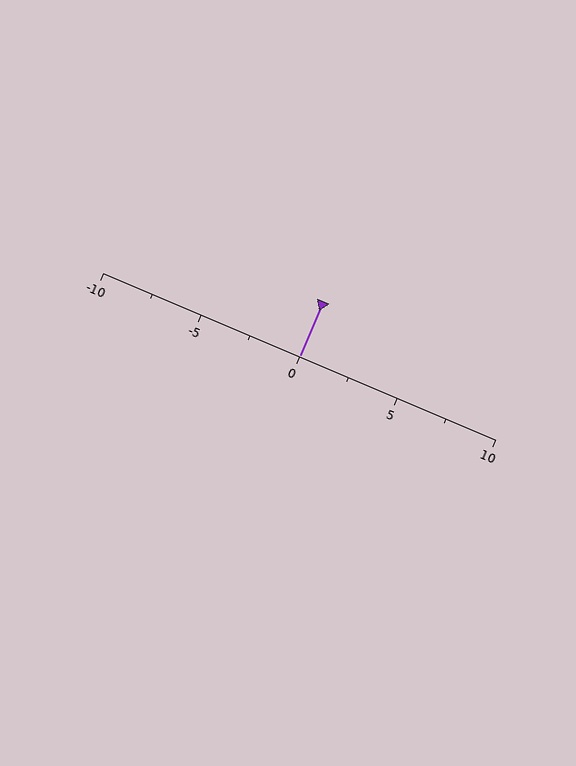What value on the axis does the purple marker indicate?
The marker indicates approximately 0.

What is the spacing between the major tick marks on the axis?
The major ticks are spaced 5 apart.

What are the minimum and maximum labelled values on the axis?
The axis runs from -10 to 10.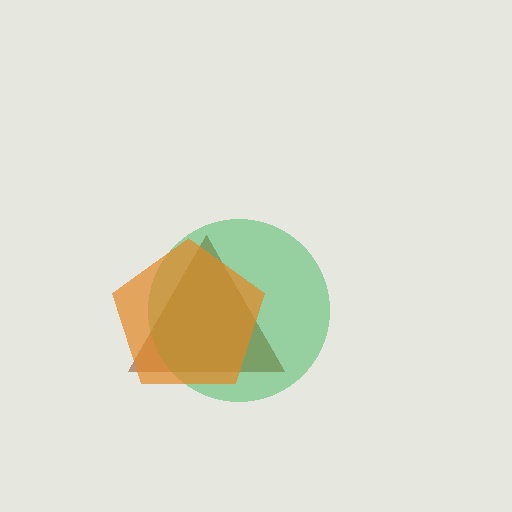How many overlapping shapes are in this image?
There are 3 overlapping shapes in the image.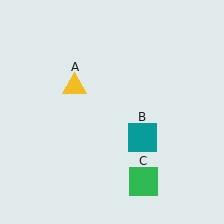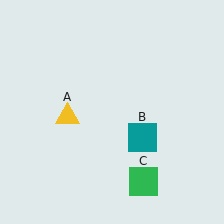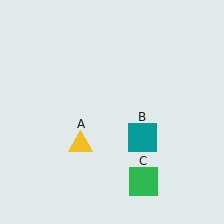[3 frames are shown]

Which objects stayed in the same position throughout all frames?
Teal square (object B) and green square (object C) remained stationary.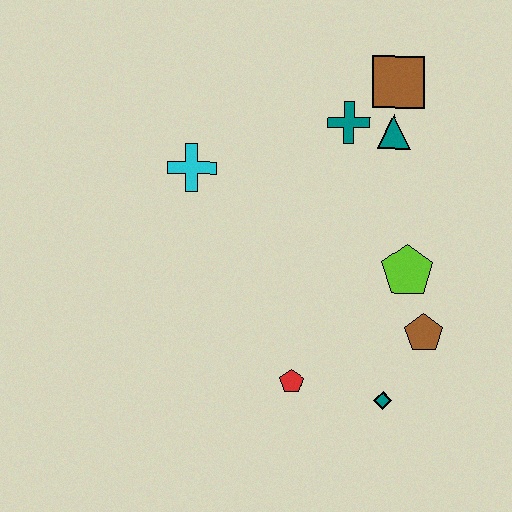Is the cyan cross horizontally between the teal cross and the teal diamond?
No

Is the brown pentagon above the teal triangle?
No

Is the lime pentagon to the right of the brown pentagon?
No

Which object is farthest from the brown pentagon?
The cyan cross is farthest from the brown pentagon.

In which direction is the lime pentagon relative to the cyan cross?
The lime pentagon is to the right of the cyan cross.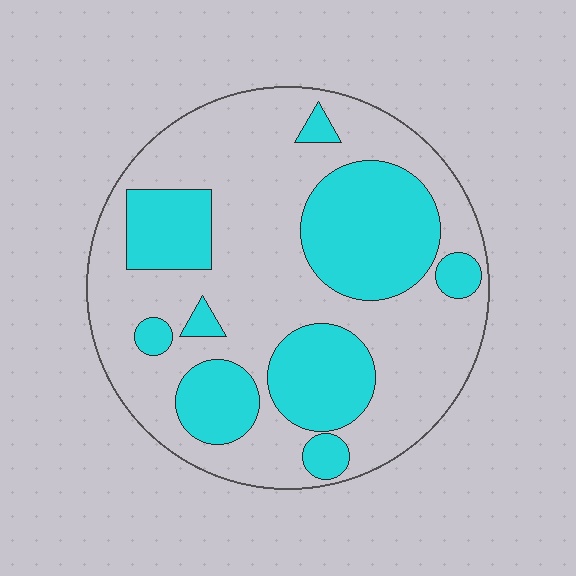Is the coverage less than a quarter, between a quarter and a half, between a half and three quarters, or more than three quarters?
Between a quarter and a half.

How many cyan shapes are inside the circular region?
9.